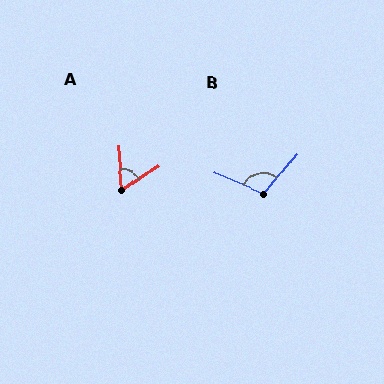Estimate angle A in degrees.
Approximately 60 degrees.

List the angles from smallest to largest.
A (60°), B (107°).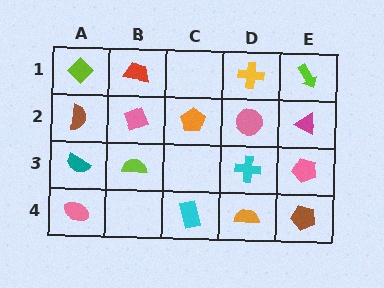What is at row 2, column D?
A pink circle.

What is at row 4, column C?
A cyan rectangle.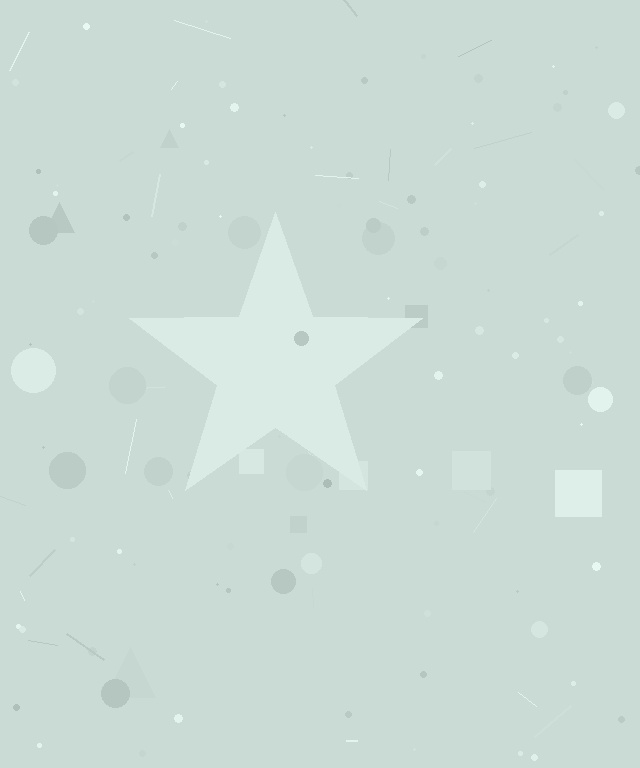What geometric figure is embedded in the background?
A star is embedded in the background.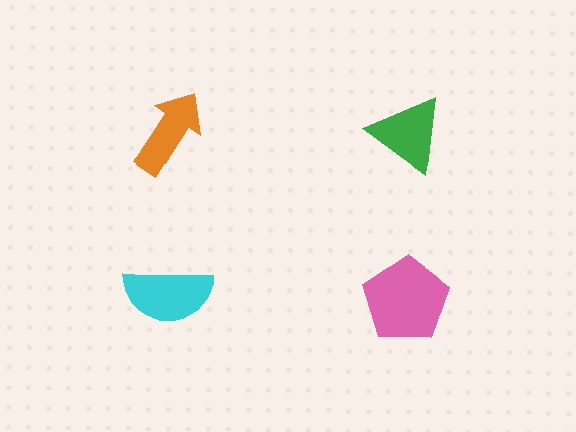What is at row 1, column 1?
An orange arrow.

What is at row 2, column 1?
A cyan semicircle.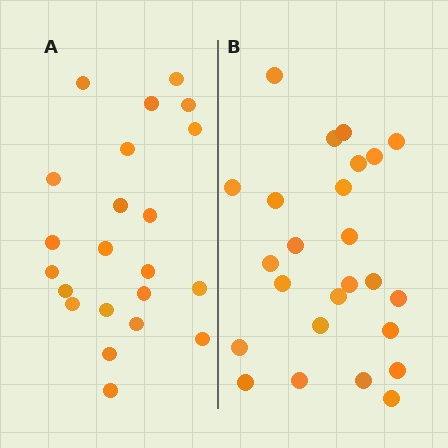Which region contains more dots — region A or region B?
Region B (the right region) has more dots.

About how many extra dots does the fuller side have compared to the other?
Region B has just a few more — roughly 2 or 3 more dots than region A.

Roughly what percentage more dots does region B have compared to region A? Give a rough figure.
About 15% more.